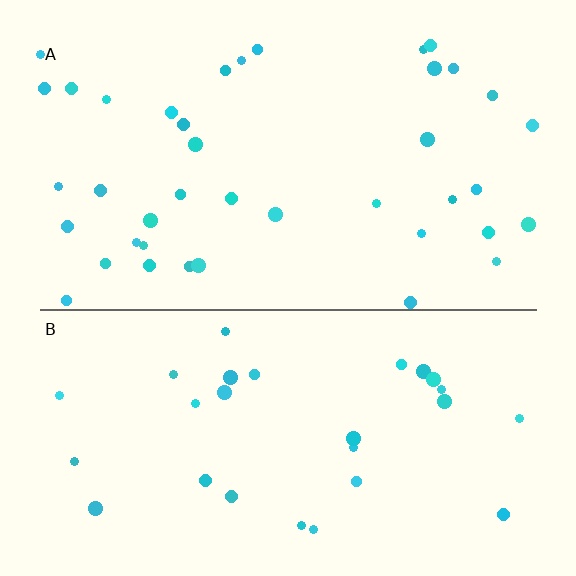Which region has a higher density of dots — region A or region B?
A (the top).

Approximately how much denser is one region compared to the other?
Approximately 1.4× — region A over region B.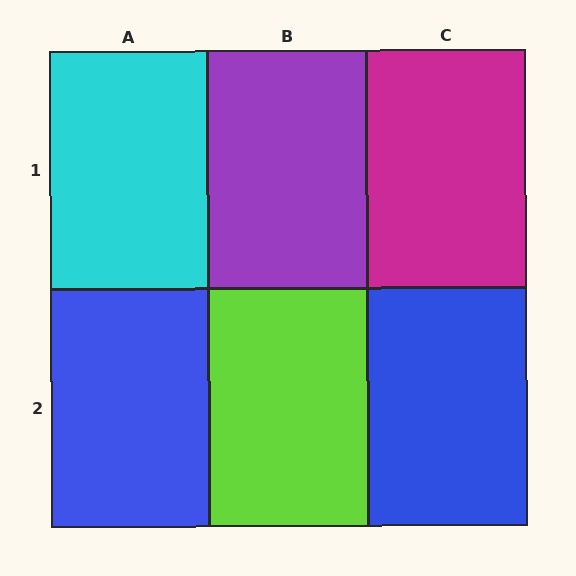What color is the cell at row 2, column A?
Blue.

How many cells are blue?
2 cells are blue.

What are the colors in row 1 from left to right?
Cyan, purple, magenta.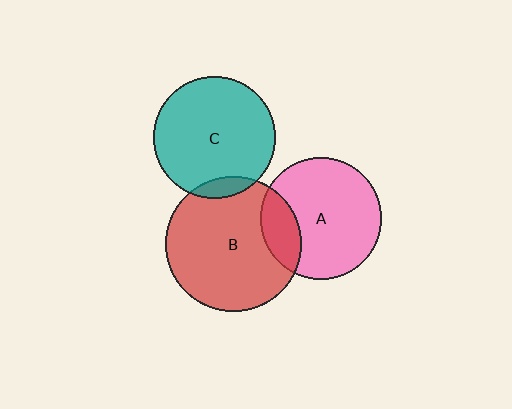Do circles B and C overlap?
Yes.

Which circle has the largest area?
Circle B (red).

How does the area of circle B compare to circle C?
Approximately 1.2 times.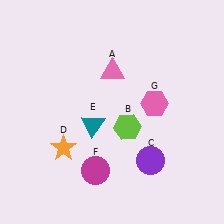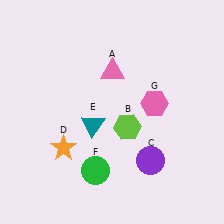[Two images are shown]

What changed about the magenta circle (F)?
In Image 1, F is magenta. In Image 2, it changed to green.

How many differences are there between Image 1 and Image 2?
There is 1 difference between the two images.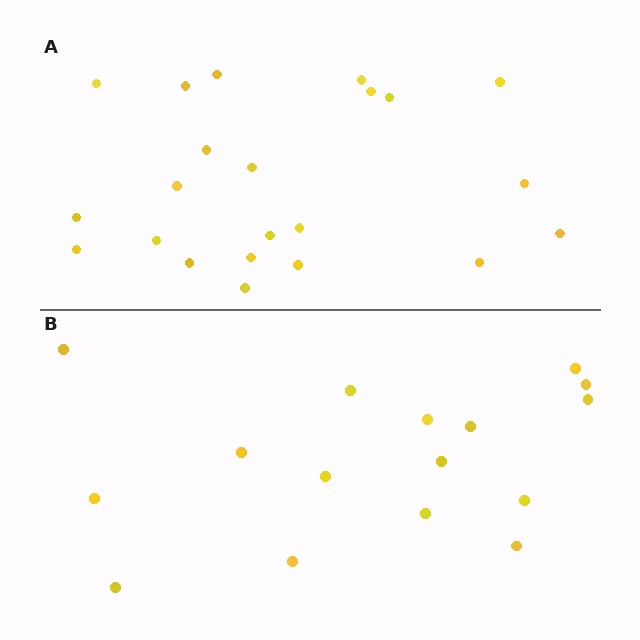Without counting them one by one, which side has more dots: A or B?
Region A (the top region) has more dots.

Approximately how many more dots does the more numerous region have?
Region A has about 6 more dots than region B.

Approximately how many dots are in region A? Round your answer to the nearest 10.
About 20 dots. (The exact count is 22, which rounds to 20.)